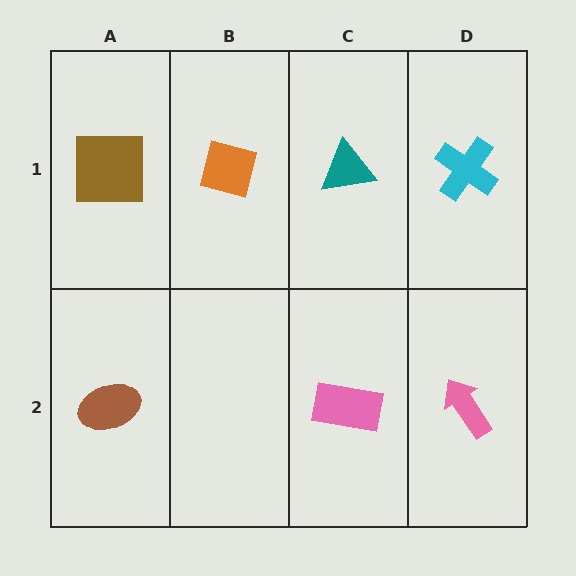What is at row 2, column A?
A brown ellipse.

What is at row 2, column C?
A pink rectangle.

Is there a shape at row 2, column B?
No, that cell is empty.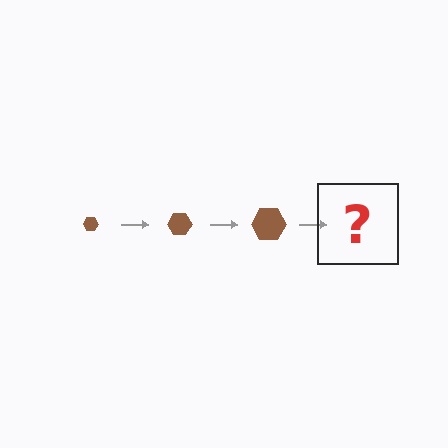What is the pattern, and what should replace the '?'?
The pattern is that the hexagon gets progressively larger each step. The '?' should be a brown hexagon, larger than the previous one.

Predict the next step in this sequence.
The next step is a brown hexagon, larger than the previous one.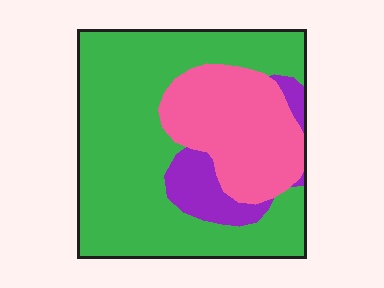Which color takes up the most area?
Green, at roughly 65%.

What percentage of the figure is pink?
Pink takes up about one quarter (1/4) of the figure.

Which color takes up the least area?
Purple, at roughly 10%.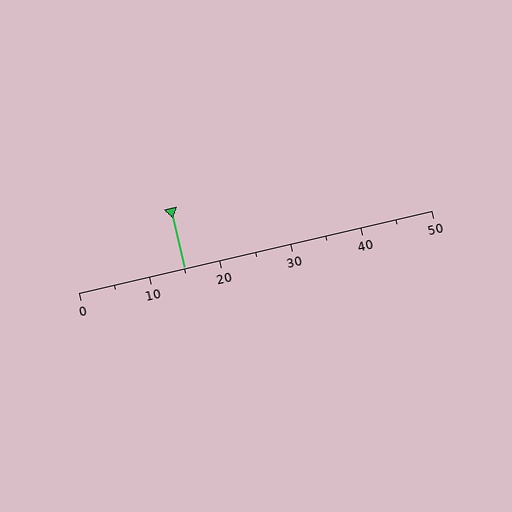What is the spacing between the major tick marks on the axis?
The major ticks are spaced 10 apart.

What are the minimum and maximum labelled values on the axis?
The axis runs from 0 to 50.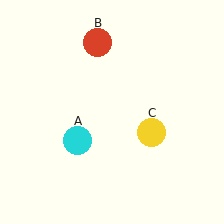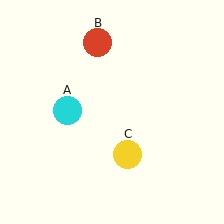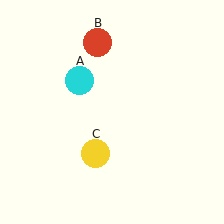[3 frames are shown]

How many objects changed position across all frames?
2 objects changed position: cyan circle (object A), yellow circle (object C).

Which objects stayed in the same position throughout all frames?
Red circle (object B) remained stationary.